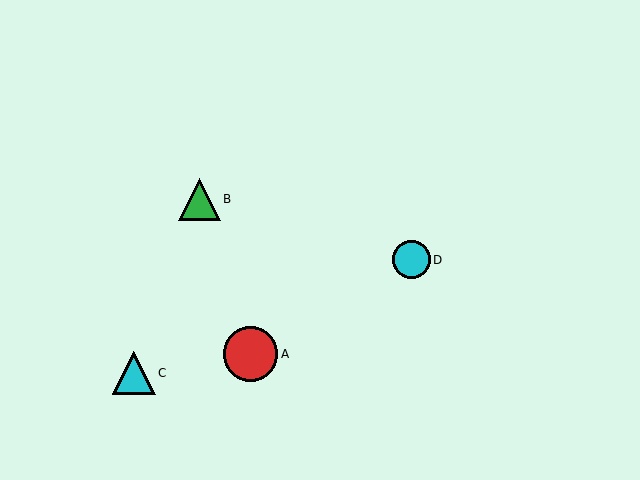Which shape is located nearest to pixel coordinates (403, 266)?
The cyan circle (labeled D) at (411, 260) is nearest to that location.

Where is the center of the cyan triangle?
The center of the cyan triangle is at (134, 373).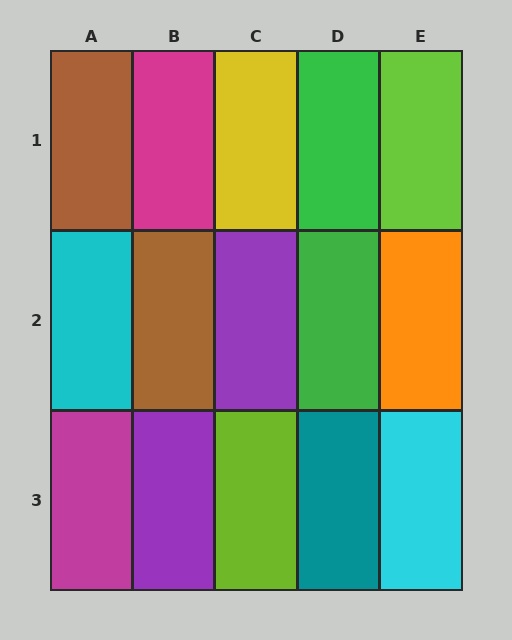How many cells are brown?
2 cells are brown.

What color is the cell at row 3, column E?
Cyan.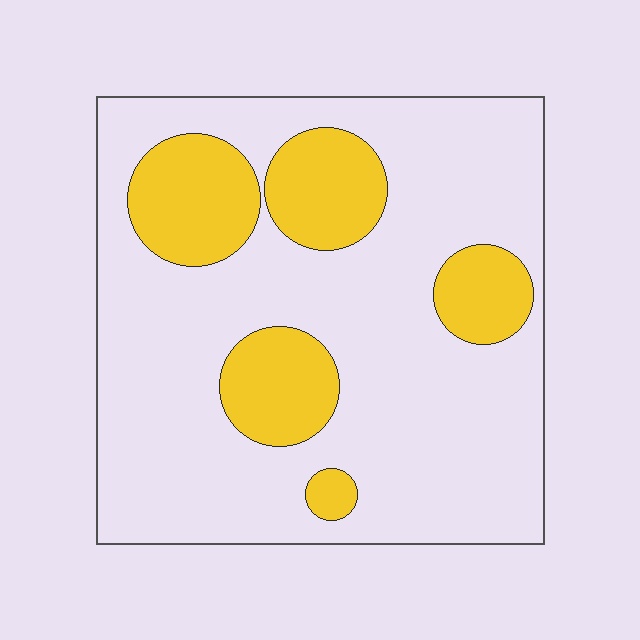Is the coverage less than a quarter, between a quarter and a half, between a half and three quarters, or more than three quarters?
Less than a quarter.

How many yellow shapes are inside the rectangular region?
5.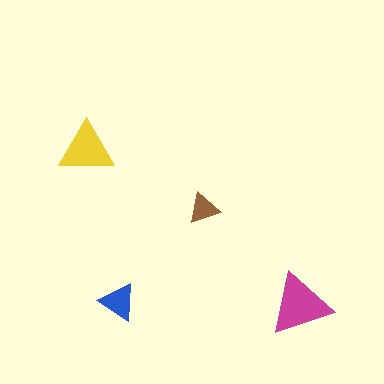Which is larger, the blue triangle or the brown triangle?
The blue one.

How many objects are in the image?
There are 4 objects in the image.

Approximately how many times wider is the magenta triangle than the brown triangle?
About 2 times wider.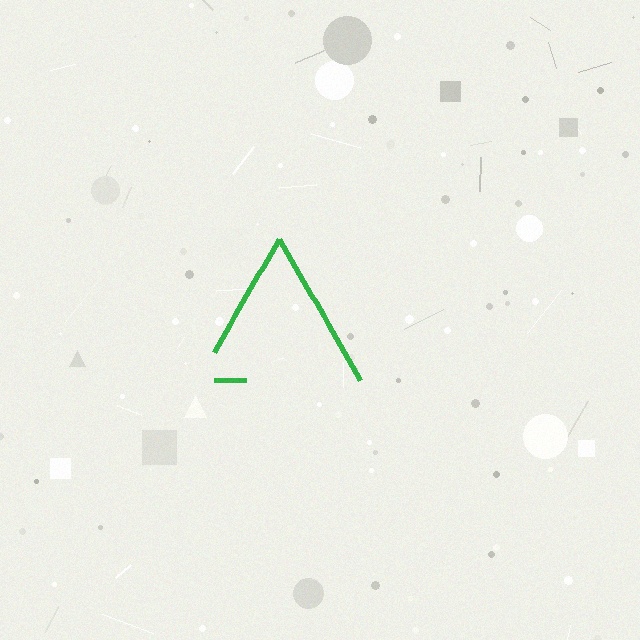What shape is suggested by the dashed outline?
The dashed outline suggests a triangle.